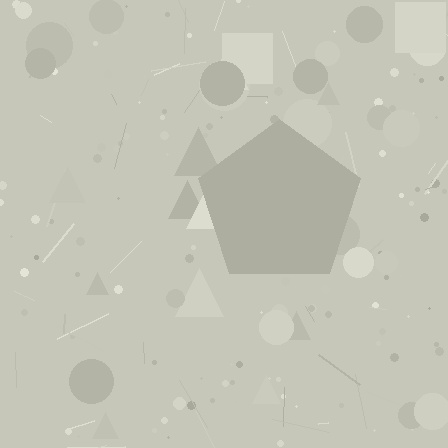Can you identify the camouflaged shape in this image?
The camouflaged shape is a pentagon.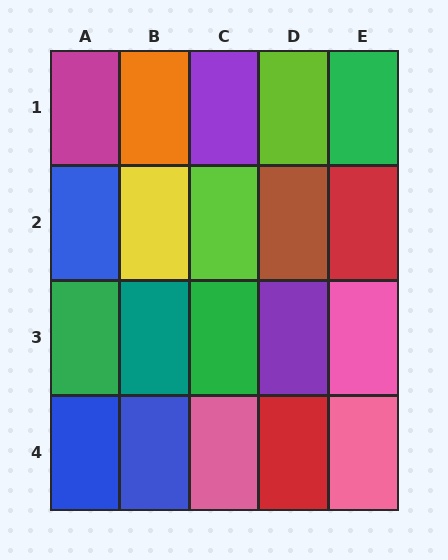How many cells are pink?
3 cells are pink.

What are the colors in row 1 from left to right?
Magenta, orange, purple, lime, green.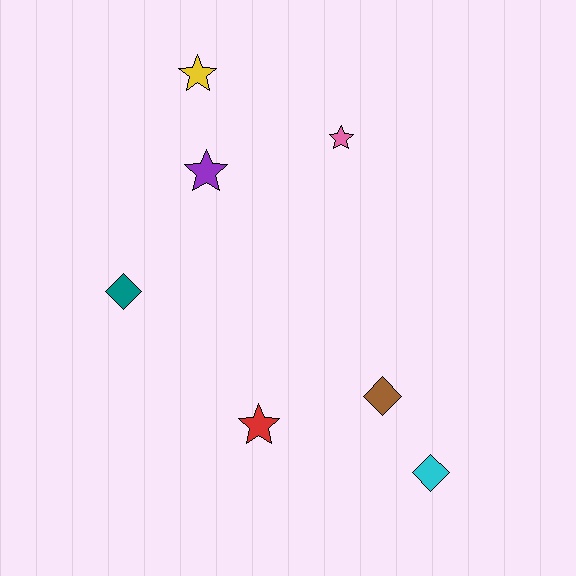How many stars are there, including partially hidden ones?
There are 4 stars.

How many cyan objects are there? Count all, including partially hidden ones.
There is 1 cyan object.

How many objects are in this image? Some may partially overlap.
There are 7 objects.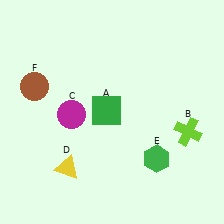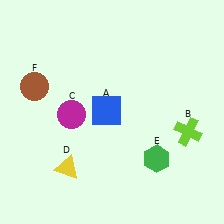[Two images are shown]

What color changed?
The square (A) changed from green in Image 1 to blue in Image 2.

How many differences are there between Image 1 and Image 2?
There is 1 difference between the two images.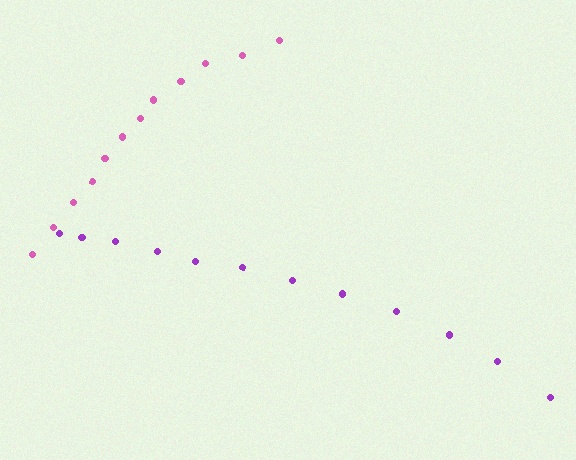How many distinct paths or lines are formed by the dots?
There are 2 distinct paths.